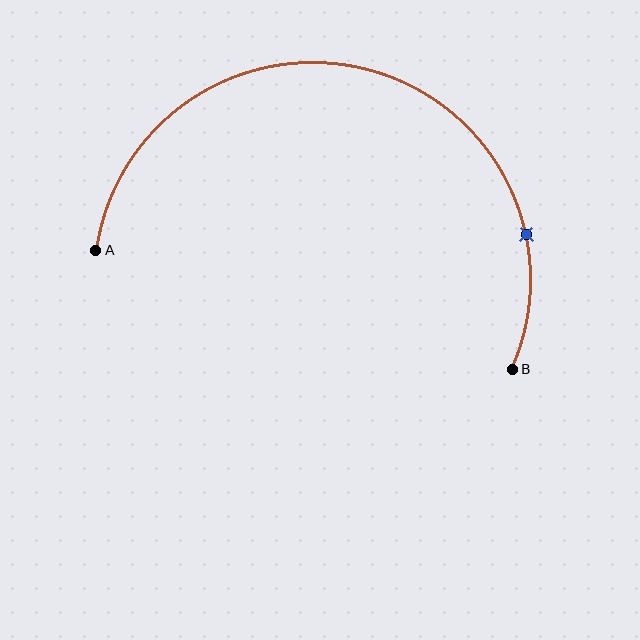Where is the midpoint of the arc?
The arc midpoint is the point on the curve farthest from the straight line joining A and B. It sits above that line.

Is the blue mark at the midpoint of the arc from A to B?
No. The blue mark lies on the arc but is closer to endpoint B. The arc midpoint would be at the point on the curve equidistant along the arc from both A and B.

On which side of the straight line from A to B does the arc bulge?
The arc bulges above the straight line connecting A and B.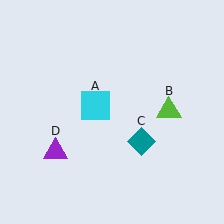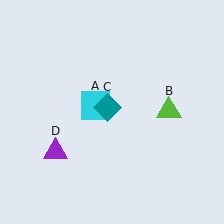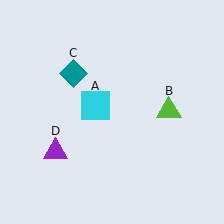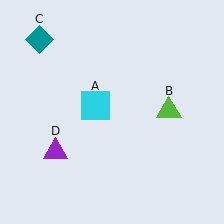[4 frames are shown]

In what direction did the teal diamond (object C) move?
The teal diamond (object C) moved up and to the left.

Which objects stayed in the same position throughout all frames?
Cyan square (object A) and lime triangle (object B) and purple triangle (object D) remained stationary.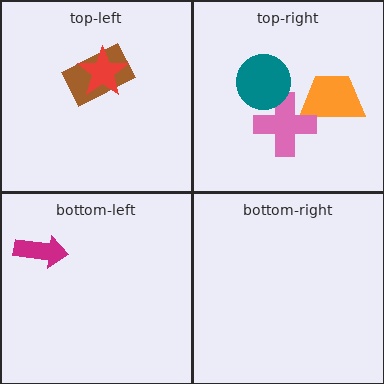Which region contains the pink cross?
The top-right region.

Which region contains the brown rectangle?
The top-left region.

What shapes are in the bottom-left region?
The magenta arrow.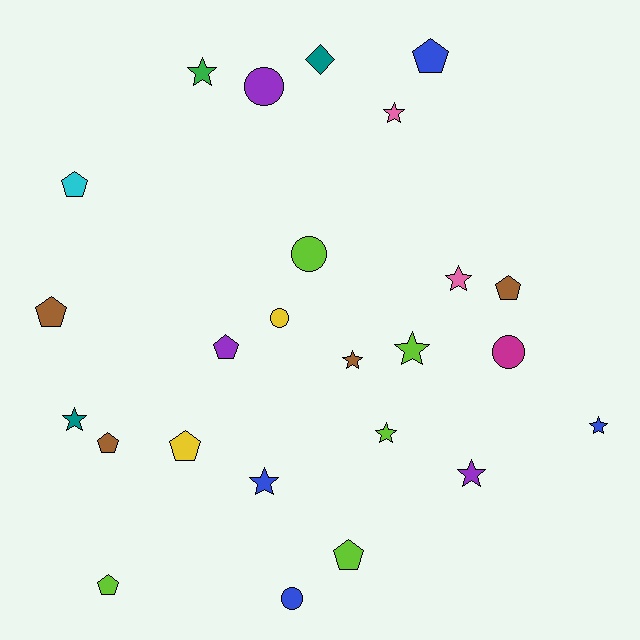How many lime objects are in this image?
There are 5 lime objects.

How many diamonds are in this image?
There is 1 diamond.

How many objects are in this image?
There are 25 objects.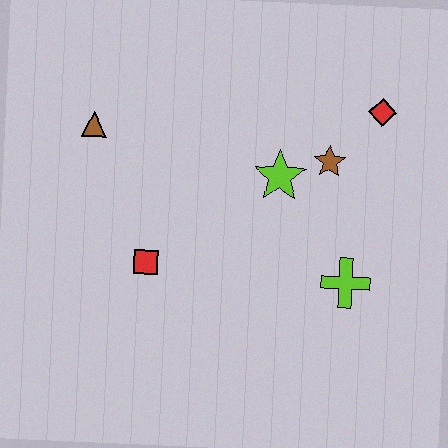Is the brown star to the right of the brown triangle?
Yes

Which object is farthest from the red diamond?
The brown triangle is farthest from the red diamond.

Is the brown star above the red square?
Yes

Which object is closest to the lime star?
The brown star is closest to the lime star.